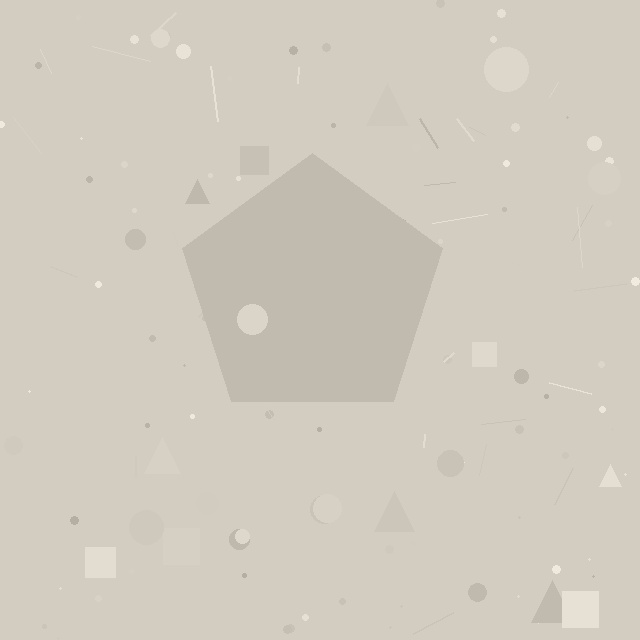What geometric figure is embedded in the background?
A pentagon is embedded in the background.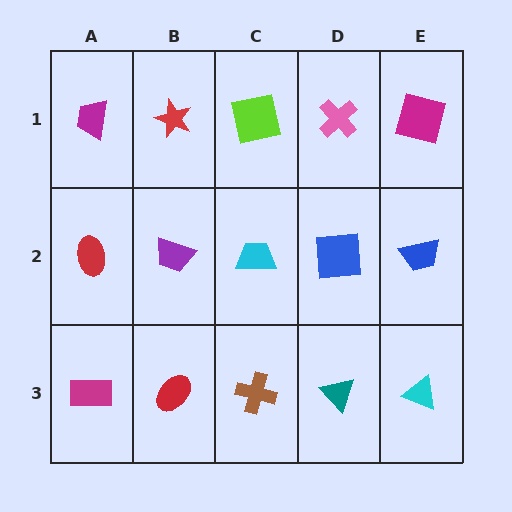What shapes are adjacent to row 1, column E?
A blue trapezoid (row 2, column E), a pink cross (row 1, column D).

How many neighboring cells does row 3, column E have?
2.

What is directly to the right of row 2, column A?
A purple trapezoid.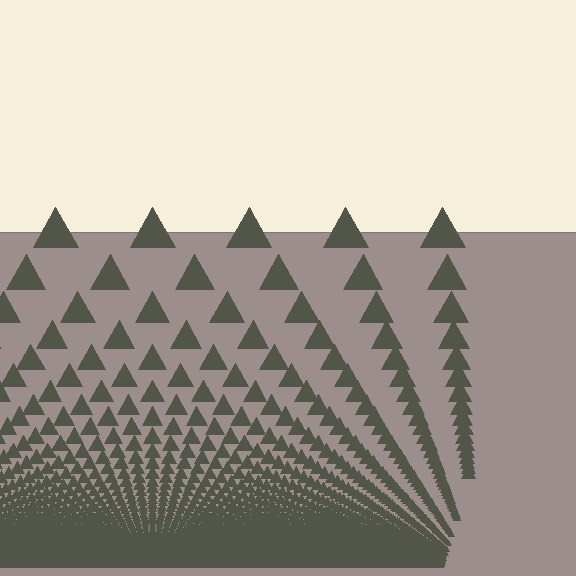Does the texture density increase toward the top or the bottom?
Density increases toward the bottom.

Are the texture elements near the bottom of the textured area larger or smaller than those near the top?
Smaller. The gradient is inverted — elements near the bottom are smaller and denser.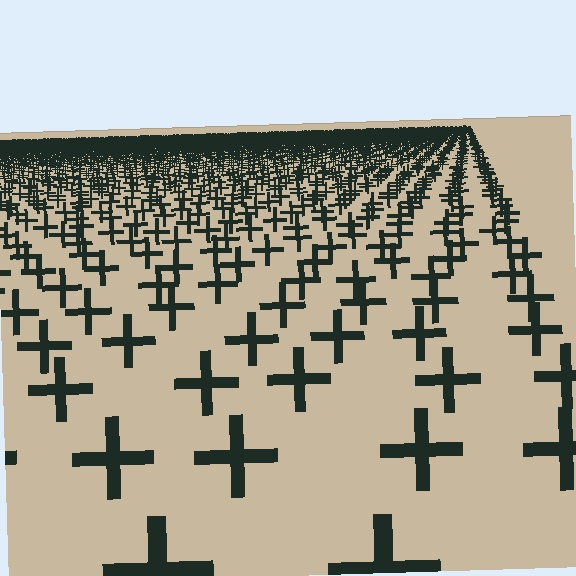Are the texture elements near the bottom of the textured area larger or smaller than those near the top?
Larger. Near the bottom, elements are closer to the viewer and appear at a bigger on-screen size.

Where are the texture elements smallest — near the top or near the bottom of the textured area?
Near the top.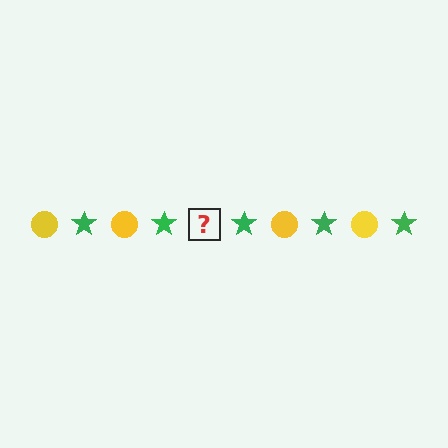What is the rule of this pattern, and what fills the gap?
The rule is that the pattern alternates between yellow circle and green star. The gap should be filled with a yellow circle.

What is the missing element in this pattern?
The missing element is a yellow circle.